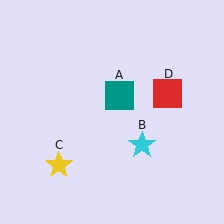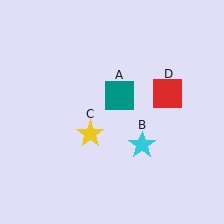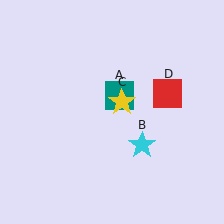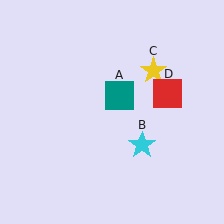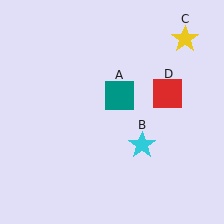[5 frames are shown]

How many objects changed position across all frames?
1 object changed position: yellow star (object C).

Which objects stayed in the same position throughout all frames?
Teal square (object A) and cyan star (object B) and red square (object D) remained stationary.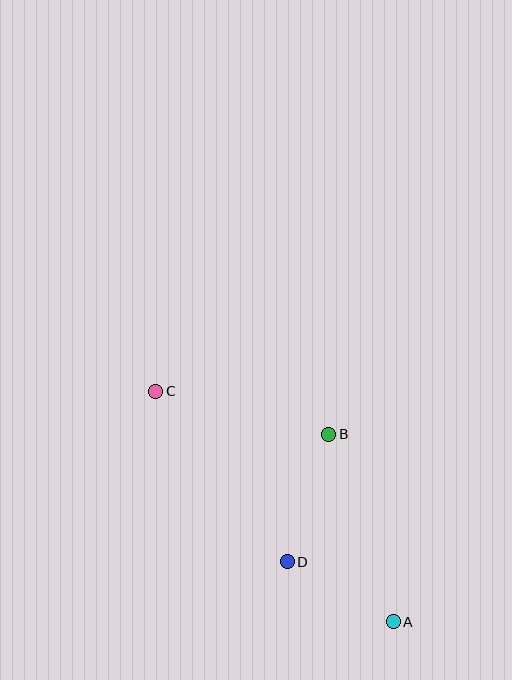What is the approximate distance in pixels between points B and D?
The distance between B and D is approximately 134 pixels.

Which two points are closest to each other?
Points A and D are closest to each other.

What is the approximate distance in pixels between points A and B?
The distance between A and B is approximately 198 pixels.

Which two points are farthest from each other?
Points A and C are farthest from each other.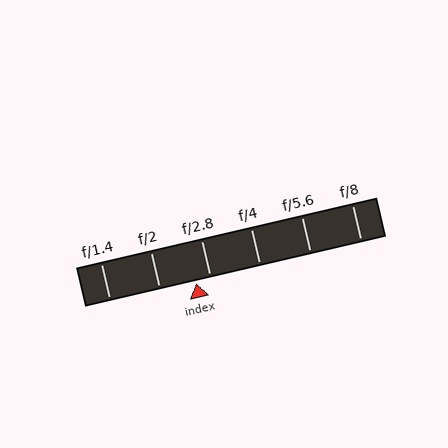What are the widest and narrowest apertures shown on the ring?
The widest aperture shown is f/1.4 and the narrowest is f/8.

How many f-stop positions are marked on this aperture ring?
There are 6 f-stop positions marked.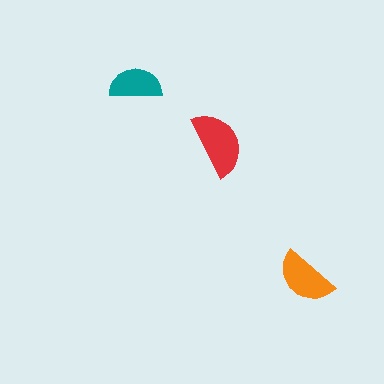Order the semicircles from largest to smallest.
the red one, the orange one, the teal one.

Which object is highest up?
The teal semicircle is topmost.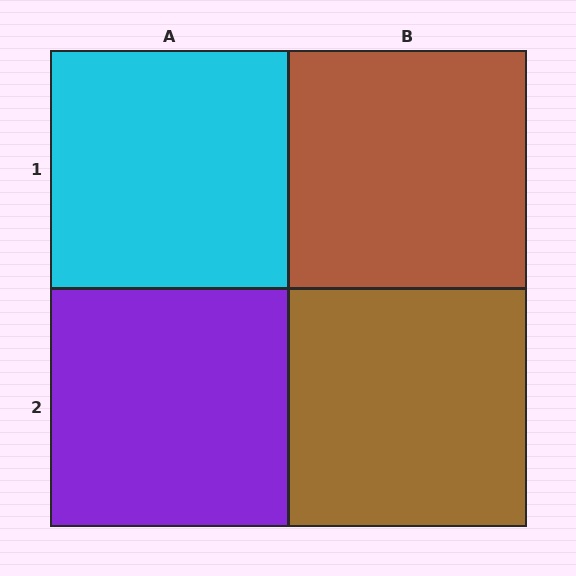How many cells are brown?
2 cells are brown.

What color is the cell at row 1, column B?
Brown.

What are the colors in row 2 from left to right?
Purple, brown.